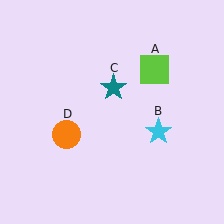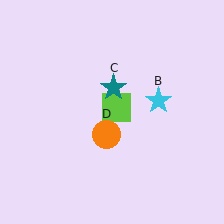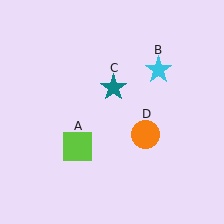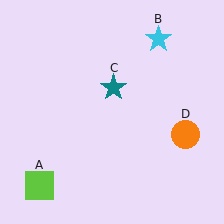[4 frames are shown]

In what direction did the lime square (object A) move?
The lime square (object A) moved down and to the left.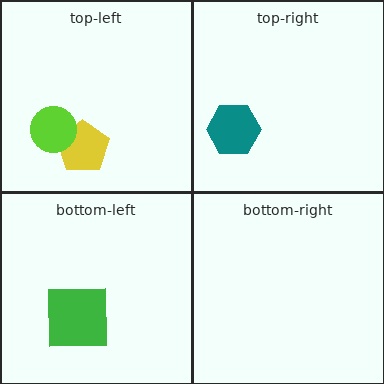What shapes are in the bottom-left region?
The green square.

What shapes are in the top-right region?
The teal hexagon.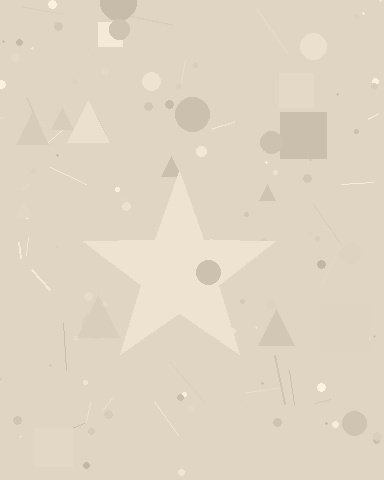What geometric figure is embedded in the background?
A star is embedded in the background.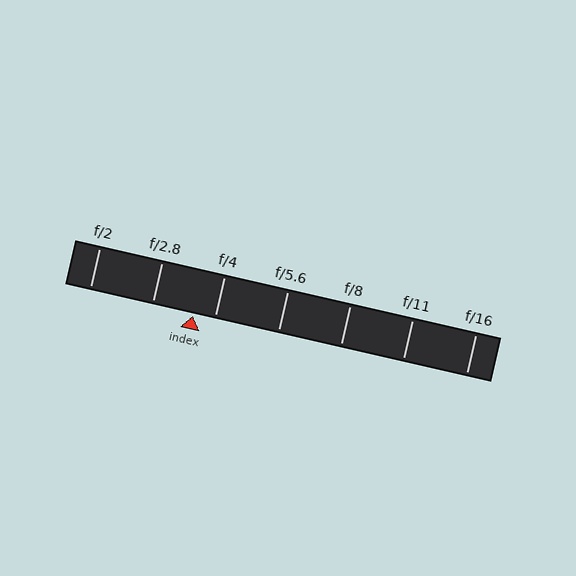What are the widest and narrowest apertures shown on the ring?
The widest aperture shown is f/2 and the narrowest is f/16.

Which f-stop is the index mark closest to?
The index mark is closest to f/4.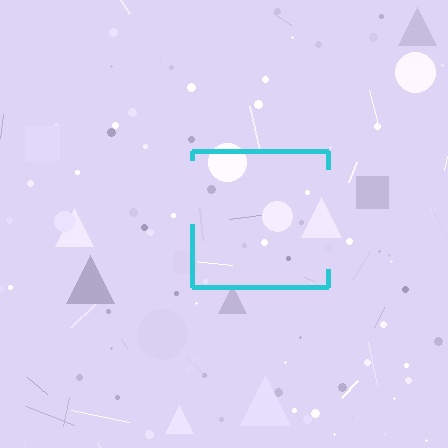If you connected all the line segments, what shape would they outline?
They would outline a square.